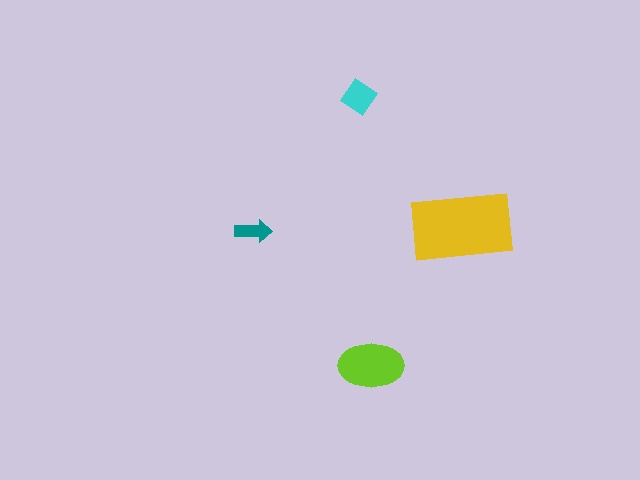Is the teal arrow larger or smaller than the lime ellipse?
Smaller.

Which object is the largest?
The yellow rectangle.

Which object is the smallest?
The teal arrow.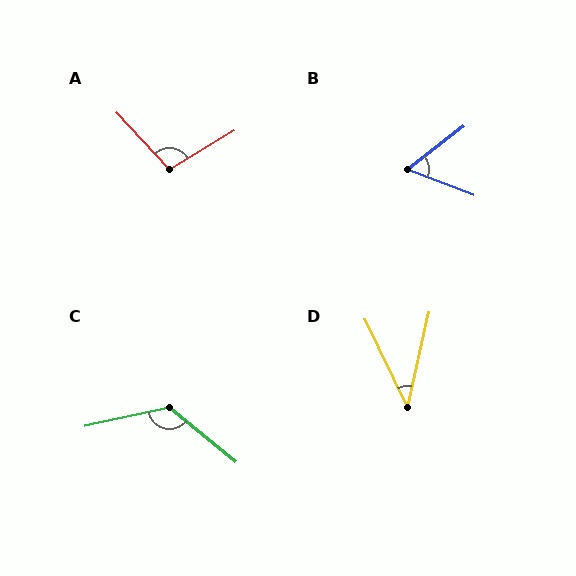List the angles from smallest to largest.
D (38°), B (59°), A (102°), C (128°).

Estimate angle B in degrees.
Approximately 59 degrees.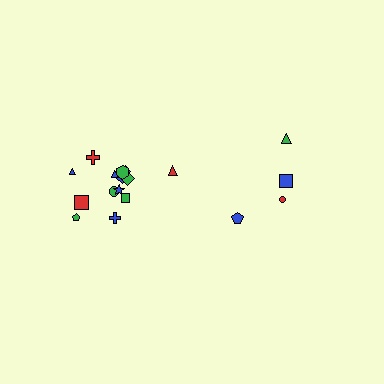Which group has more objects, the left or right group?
The left group.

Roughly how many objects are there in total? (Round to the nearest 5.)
Roughly 20 objects in total.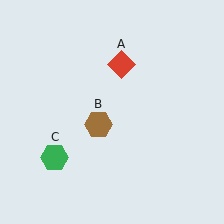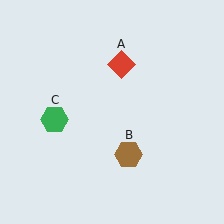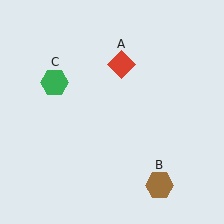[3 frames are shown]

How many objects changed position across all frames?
2 objects changed position: brown hexagon (object B), green hexagon (object C).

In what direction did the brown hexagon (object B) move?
The brown hexagon (object B) moved down and to the right.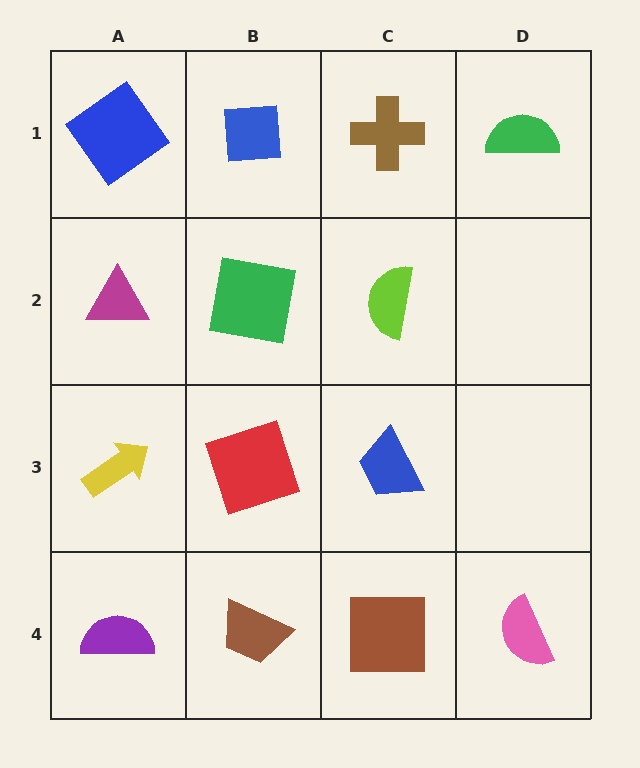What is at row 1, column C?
A brown cross.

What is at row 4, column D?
A pink semicircle.